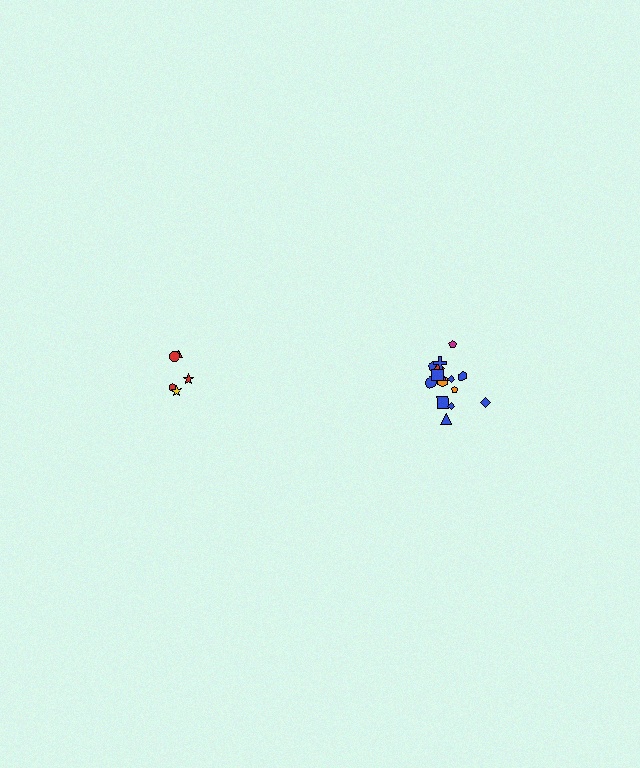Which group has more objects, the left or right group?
The right group.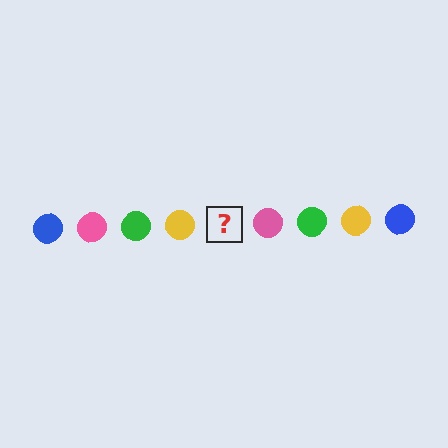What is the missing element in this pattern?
The missing element is a blue circle.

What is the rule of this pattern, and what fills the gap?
The rule is that the pattern cycles through blue, pink, green, yellow circles. The gap should be filled with a blue circle.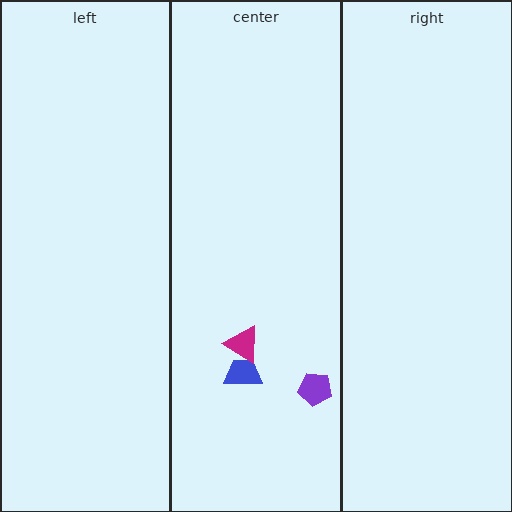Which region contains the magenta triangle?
The center region.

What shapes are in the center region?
The purple pentagon, the blue trapezoid, the magenta triangle.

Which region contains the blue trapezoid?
The center region.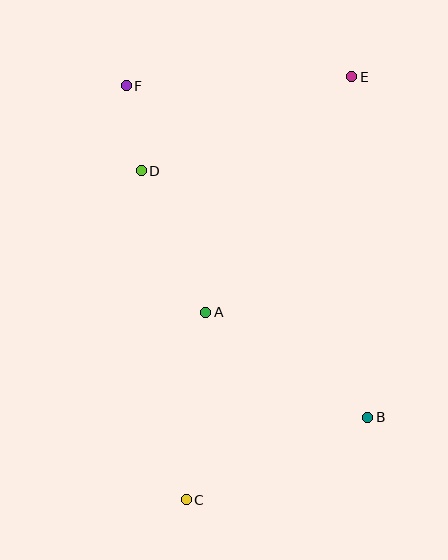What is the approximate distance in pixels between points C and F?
The distance between C and F is approximately 418 pixels.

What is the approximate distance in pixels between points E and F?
The distance between E and F is approximately 226 pixels.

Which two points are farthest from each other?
Points C and E are farthest from each other.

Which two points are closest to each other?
Points D and F are closest to each other.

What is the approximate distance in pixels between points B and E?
The distance between B and E is approximately 341 pixels.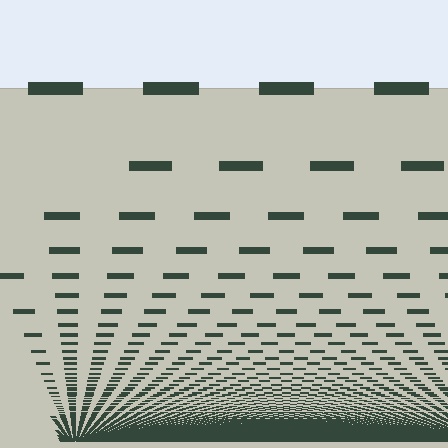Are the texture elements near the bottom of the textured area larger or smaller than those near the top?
Smaller. The gradient is inverted — elements near the bottom are smaller and denser.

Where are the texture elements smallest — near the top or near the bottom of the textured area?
Near the bottom.